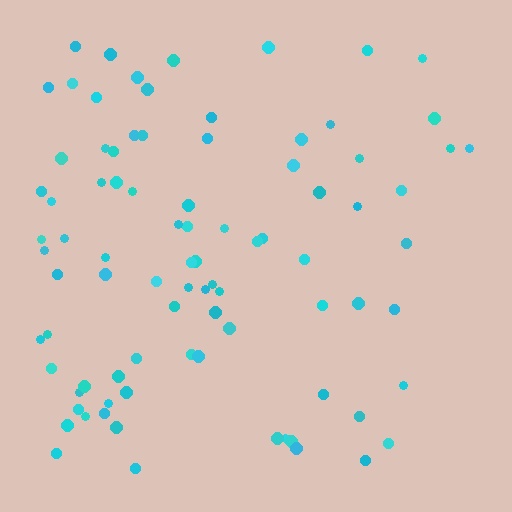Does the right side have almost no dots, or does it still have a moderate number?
Still a moderate number, just noticeably fewer than the left.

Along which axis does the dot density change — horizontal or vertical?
Horizontal.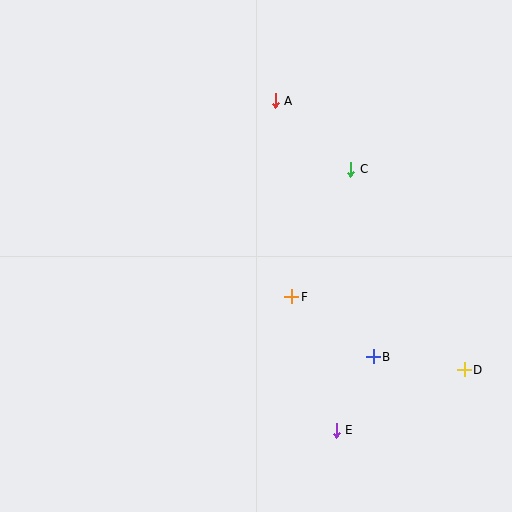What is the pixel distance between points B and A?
The distance between B and A is 274 pixels.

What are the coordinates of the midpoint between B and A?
The midpoint between B and A is at (324, 229).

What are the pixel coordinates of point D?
Point D is at (464, 370).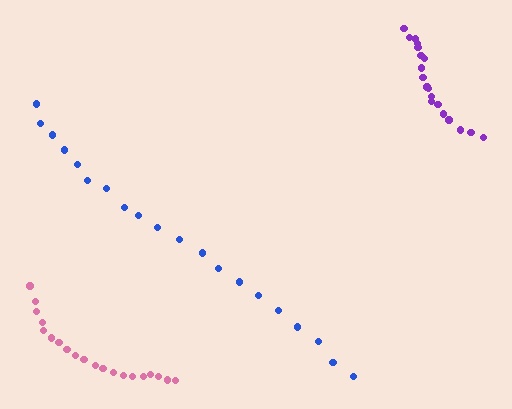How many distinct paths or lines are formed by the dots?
There are 3 distinct paths.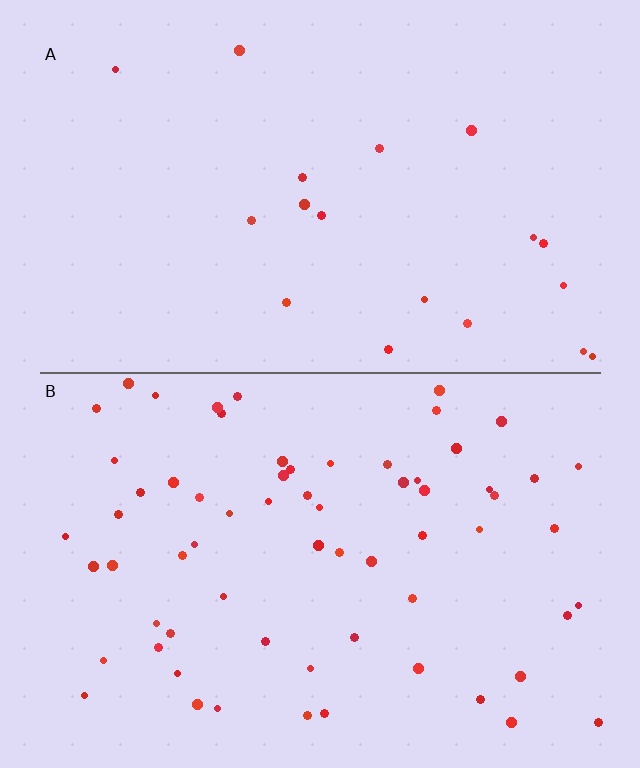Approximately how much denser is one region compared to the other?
Approximately 3.5× — region B over region A.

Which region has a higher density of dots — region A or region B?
B (the bottom).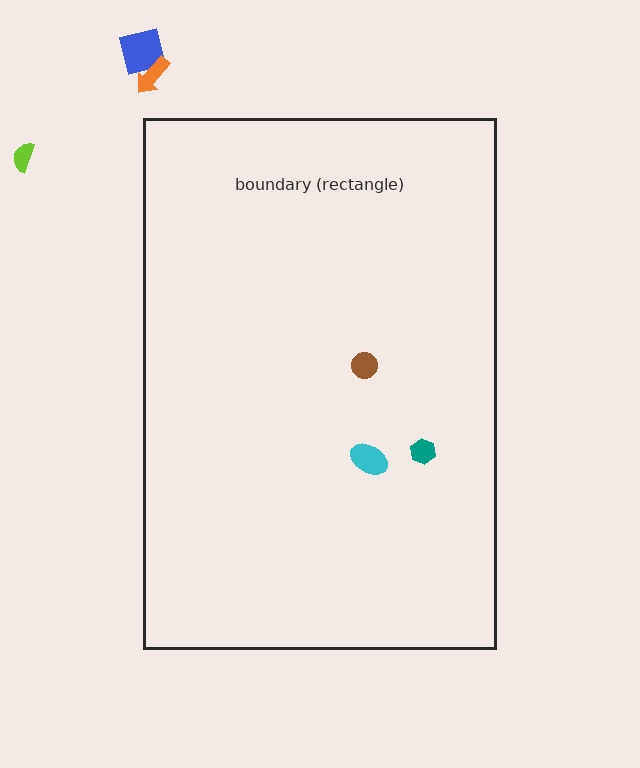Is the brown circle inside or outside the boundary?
Inside.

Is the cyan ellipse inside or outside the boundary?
Inside.